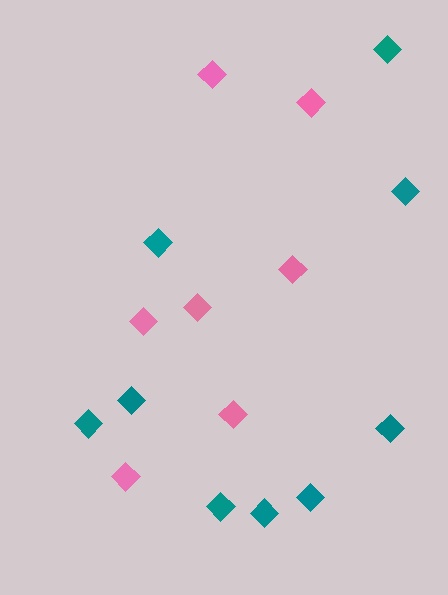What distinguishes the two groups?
There are 2 groups: one group of pink diamonds (7) and one group of teal diamonds (9).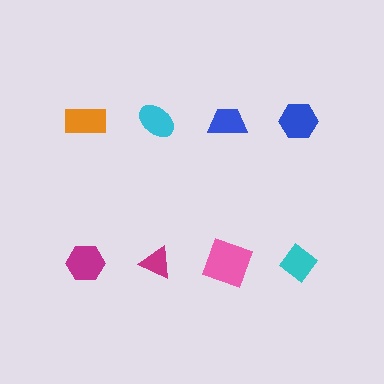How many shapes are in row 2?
4 shapes.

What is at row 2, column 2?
A magenta triangle.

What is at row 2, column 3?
A pink square.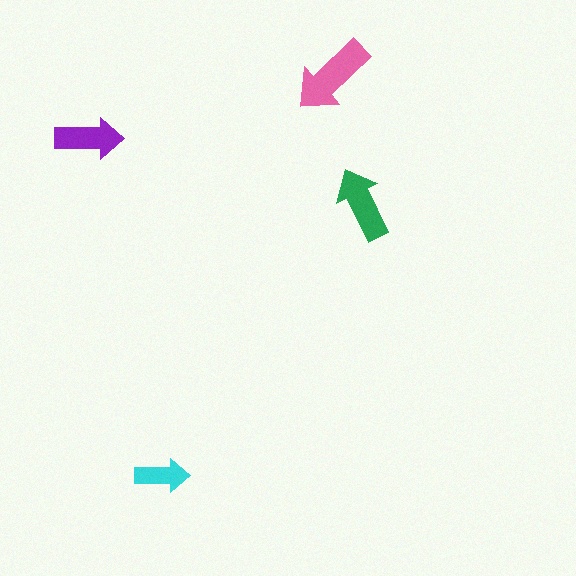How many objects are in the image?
There are 4 objects in the image.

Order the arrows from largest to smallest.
the pink one, the green one, the purple one, the cyan one.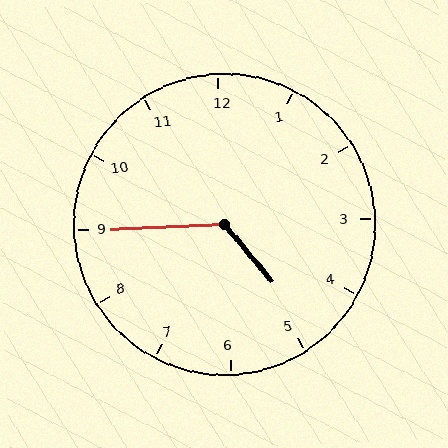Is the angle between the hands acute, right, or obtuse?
It is obtuse.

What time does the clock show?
4:45.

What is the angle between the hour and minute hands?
Approximately 128 degrees.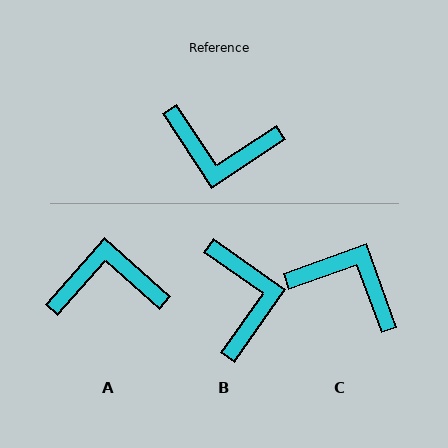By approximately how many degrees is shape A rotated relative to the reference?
Approximately 165 degrees clockwise.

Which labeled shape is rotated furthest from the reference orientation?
C, about 166 degrees away.